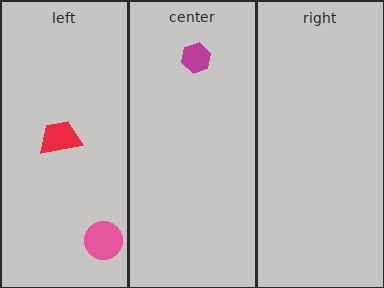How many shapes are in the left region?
2.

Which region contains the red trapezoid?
The left region.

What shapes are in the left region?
The pink circle, the red trapezoid.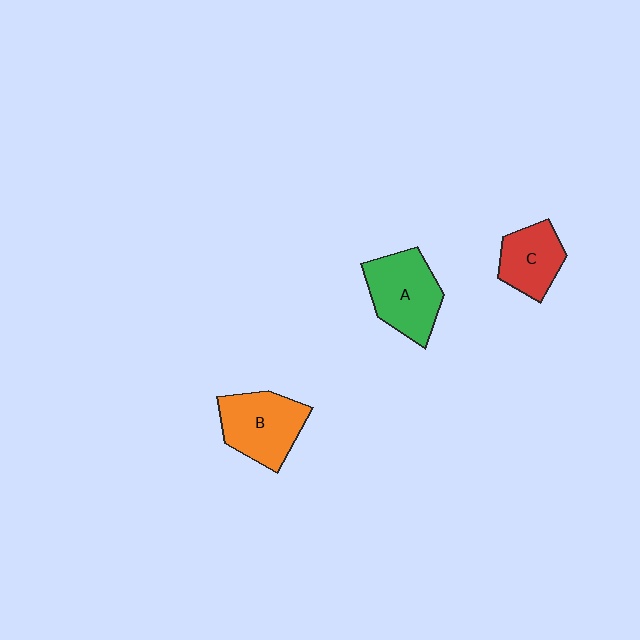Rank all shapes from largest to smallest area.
From largest to smallest: A (green), B (orange), C (red).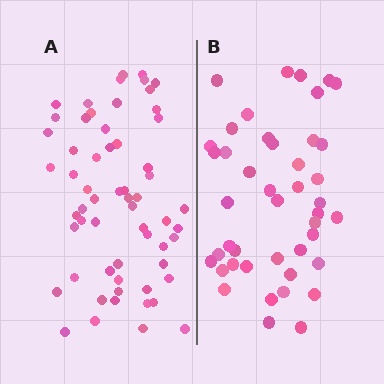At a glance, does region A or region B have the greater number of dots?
Region A (the left region) has more dots.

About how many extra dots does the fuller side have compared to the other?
Region A has approximately 15 more dots than region B.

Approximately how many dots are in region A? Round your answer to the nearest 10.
About 60 dots.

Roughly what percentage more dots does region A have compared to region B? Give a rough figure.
About 35% more.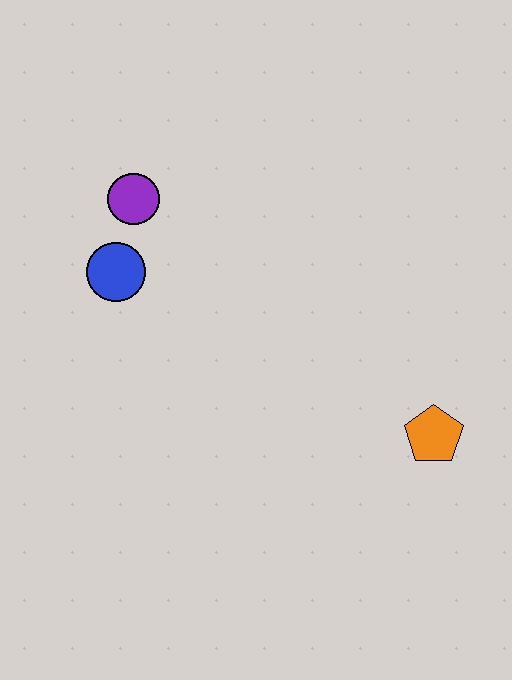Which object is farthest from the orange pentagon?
The purple circle is farthest from the orange pentagon.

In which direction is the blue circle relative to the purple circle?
The blue circle is below the purple circle.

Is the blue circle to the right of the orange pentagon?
No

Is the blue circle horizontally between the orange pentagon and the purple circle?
No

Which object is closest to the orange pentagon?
The blue circle is closest to the orange pentagon.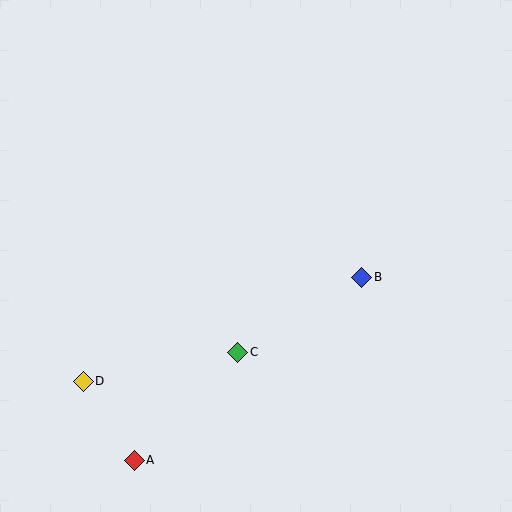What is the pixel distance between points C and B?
The distance between C and B is 145 pixels.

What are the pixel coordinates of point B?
Point B is at (362, 277).